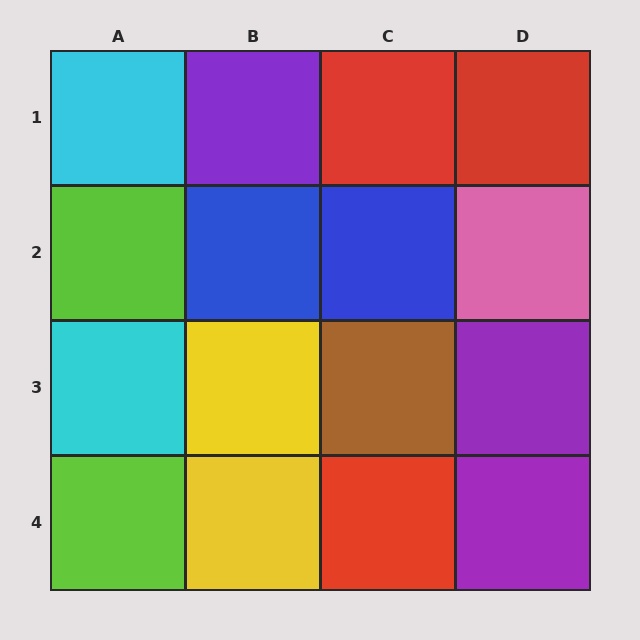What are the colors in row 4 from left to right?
Lime, yellow, red, purple.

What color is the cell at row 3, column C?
Brown.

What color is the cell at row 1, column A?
Cyan.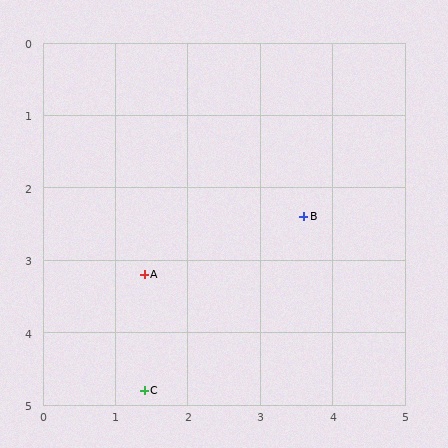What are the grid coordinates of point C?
Point C is at approximately (1.4, 4.8).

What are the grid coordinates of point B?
Point B is at approximately (3.6, 2.4).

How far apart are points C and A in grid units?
Points C and A are about 1.6 grid units apart.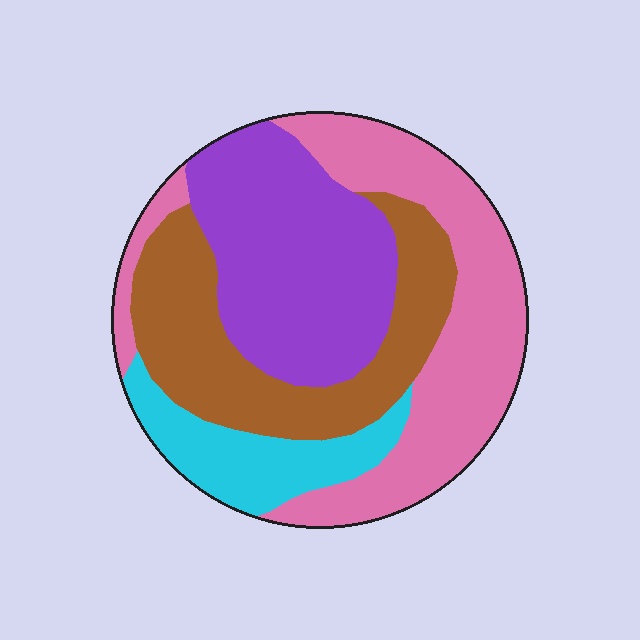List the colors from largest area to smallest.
From largest to smallest: pink, purple, brown, cyan.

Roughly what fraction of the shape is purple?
Purple takes up about one quarter (1/4) of the shape.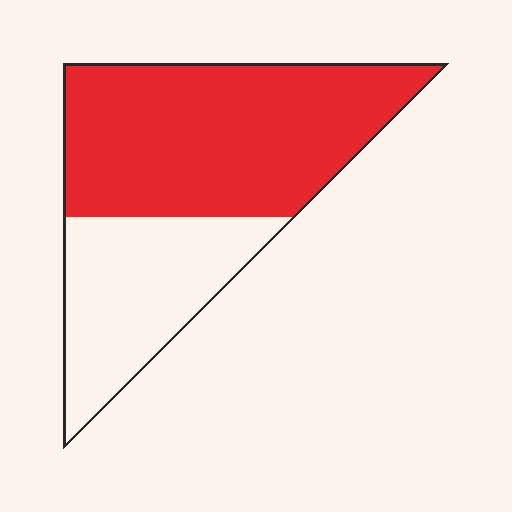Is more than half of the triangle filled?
Yes.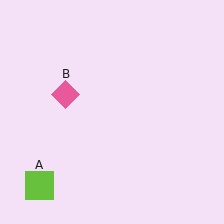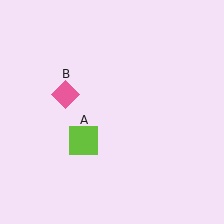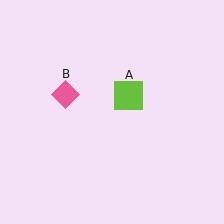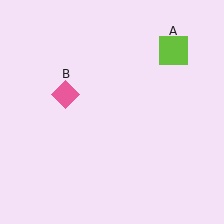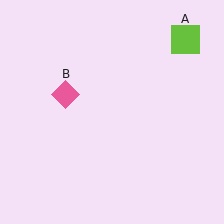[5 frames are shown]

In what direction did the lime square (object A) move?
The lime square (object A) moved up and to the right.